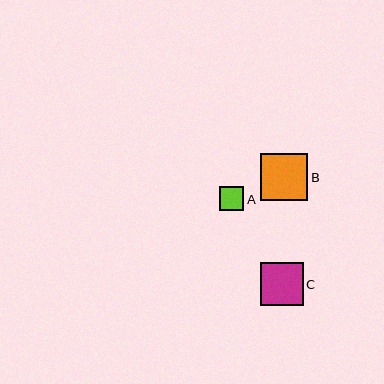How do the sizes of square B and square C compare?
Square B and square C are approximately the same size.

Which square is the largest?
Square B is the largest with a size of approximately 47 pixels.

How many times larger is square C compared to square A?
Square C is approximately 1.8 times the size of square A.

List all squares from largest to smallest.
From largest to smallest: B, C, A.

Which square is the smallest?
Square A is the smallest with a size of approximately 24 pixels.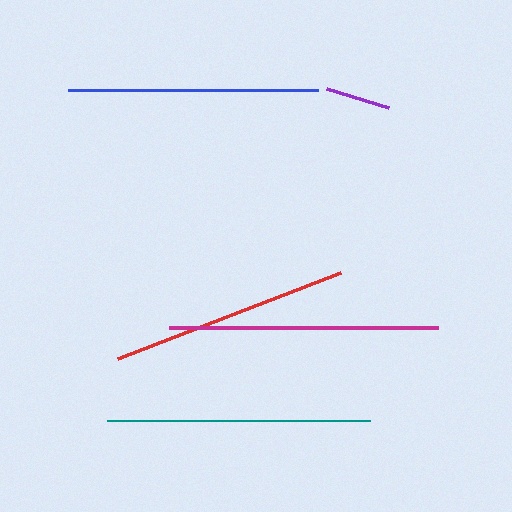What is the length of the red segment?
The red segment is approximately 239 pixels long.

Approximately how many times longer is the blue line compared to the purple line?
The blue line is approximately 3.8 times the length of the purple line.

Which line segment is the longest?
The magenta line is the longest at approximately 269 pixels.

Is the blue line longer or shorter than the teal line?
The teal line is longer than the blue line.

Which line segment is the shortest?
The purple line is the shortest at approximately 66 pixels.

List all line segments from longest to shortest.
From longest to shortest: magenta, teal, blue, red, purple.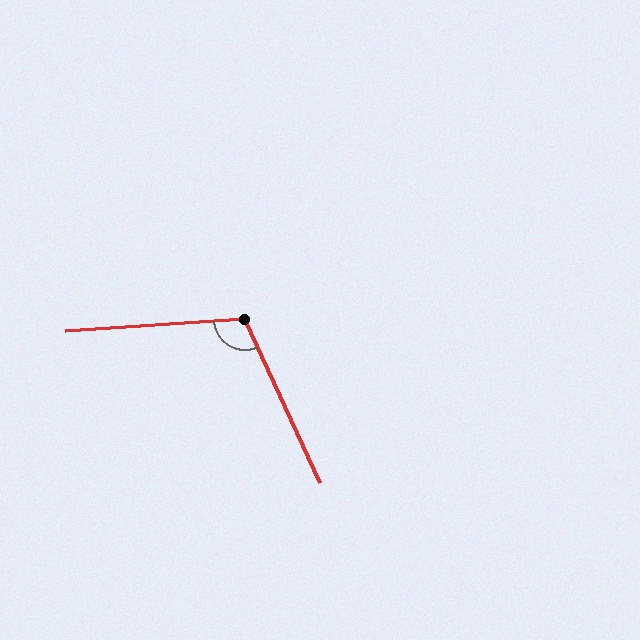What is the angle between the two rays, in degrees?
Approximately 111 degrees.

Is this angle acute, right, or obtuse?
It is obtuse.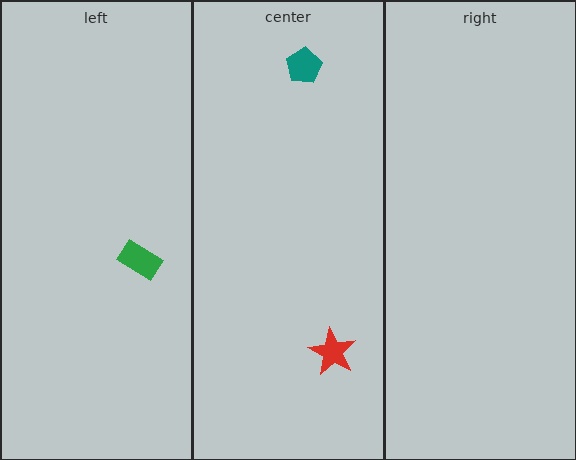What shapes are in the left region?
The green rectangle.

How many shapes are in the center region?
2.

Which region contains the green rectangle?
The left region.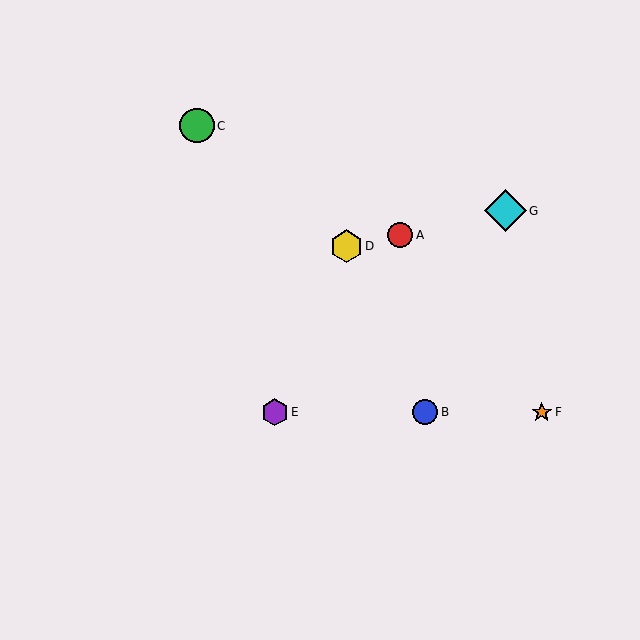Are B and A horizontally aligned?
No, B is at y≈412 and A is at y≈235.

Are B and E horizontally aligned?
Yes, both are at y≈412.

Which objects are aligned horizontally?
Objects B, E, F are aligned horizontally.